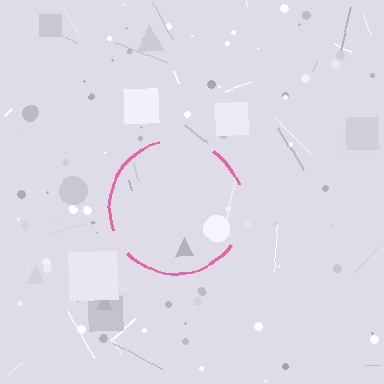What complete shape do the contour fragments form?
The contour fragments form a circle.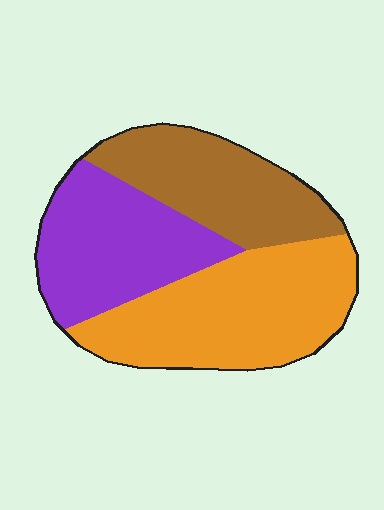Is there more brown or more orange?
Orange.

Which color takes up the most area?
Orange, at roughly 40%.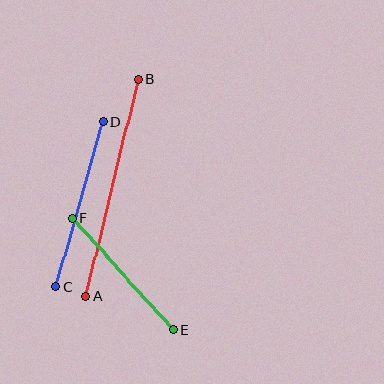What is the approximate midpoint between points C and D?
The midpoint is at approximately (79, 205) pixels.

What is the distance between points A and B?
The distance is approximately 224 pixels.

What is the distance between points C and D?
The distance is approximately 171 pixels.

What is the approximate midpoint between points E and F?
The midpoint is at approximately (123, 274) pixels.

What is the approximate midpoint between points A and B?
The midpoint is at approximately (112, 188) pixels.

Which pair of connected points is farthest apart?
Points A and B are farthest apart.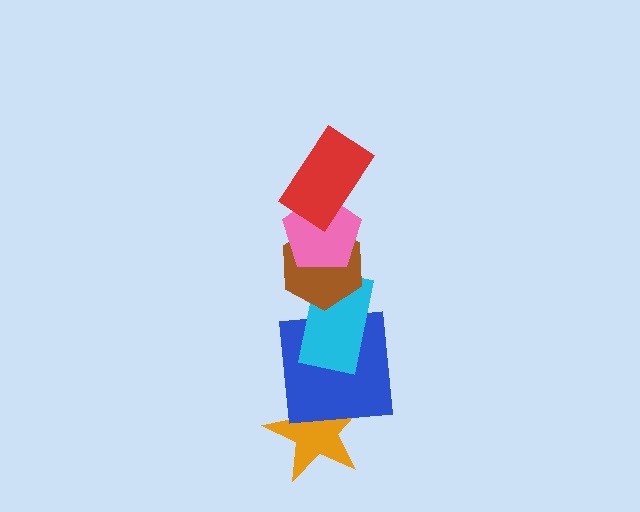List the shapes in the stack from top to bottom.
From top to bottom: the red rectangle, the pink pentagon, the brown hexagon, the cyan rectangle, the blue square, the orange star.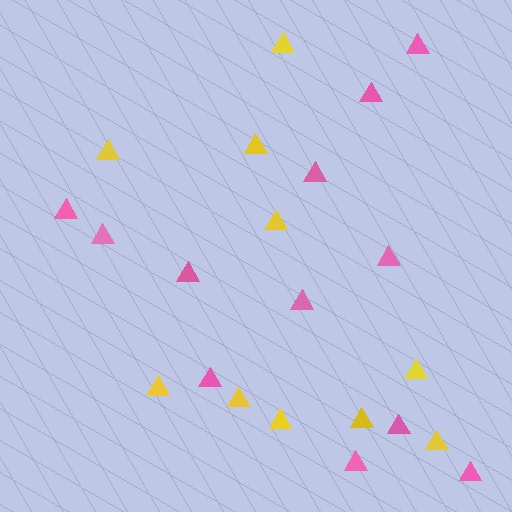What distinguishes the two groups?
There are 2 groups: one group of yellow triangles (10) and one group of pink triangles (12).